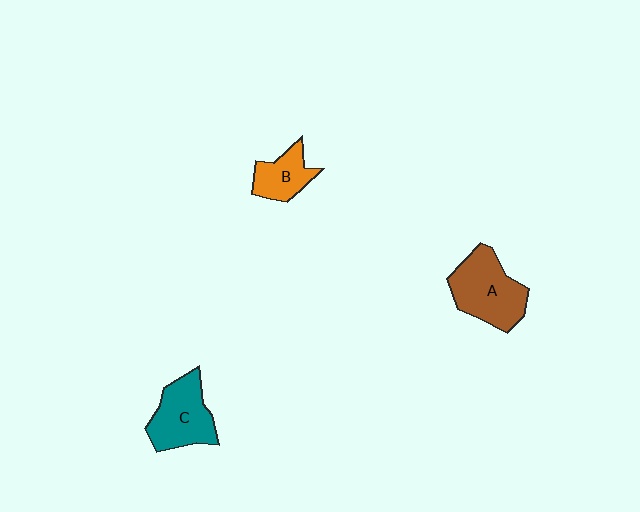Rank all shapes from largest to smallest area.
From largest to smallest: A (brown), C (teal), B (orange).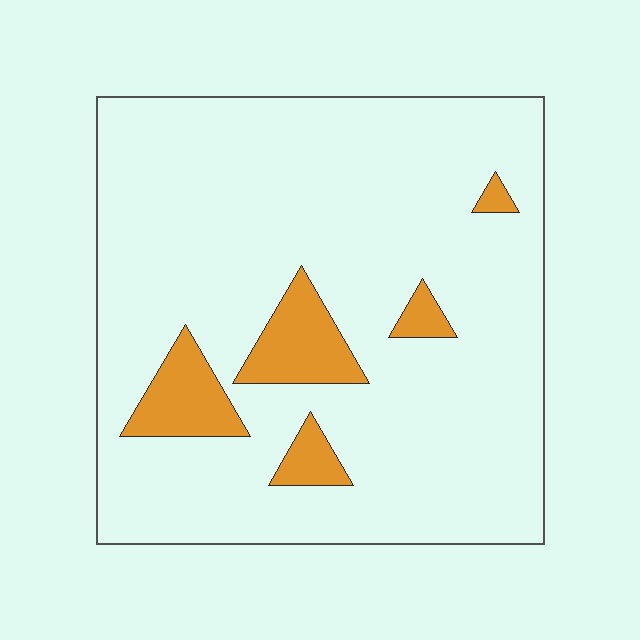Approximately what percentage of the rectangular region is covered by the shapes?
Approximately 10%.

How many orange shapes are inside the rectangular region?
5.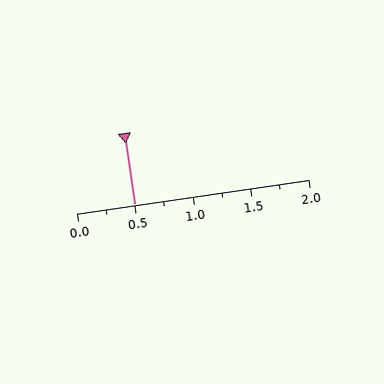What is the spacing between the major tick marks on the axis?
The major ticks are spaced 0.5 apart.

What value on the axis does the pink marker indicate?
The marker indicates approximately 0.5.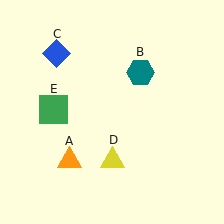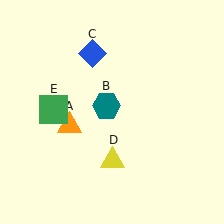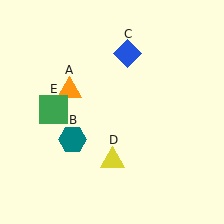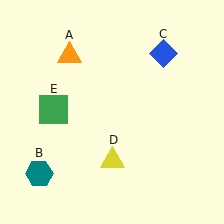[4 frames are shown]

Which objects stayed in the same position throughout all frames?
Yellow triangle (object D) and green square (object E) remained stationary.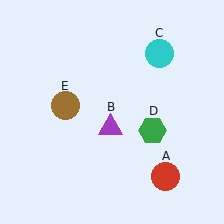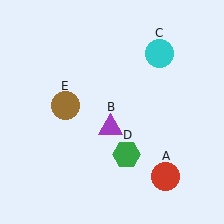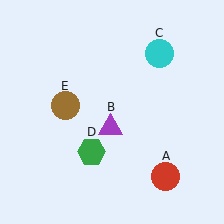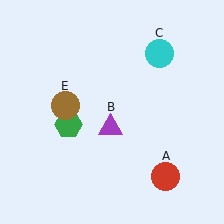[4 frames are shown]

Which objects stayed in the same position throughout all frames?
Red circle (object A) and purple triangle (object B) and cyan circle (object C) and brown circle (object E) remained stationary.